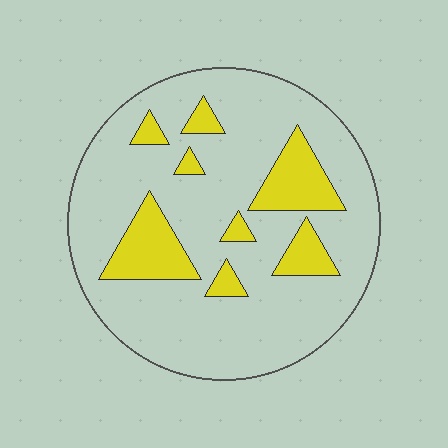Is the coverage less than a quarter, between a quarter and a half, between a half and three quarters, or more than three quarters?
Less than a quarter.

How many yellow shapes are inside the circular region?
8.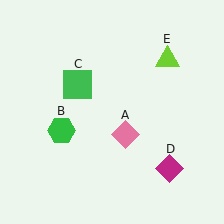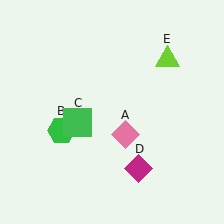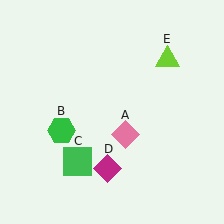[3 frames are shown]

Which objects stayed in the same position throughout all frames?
Pink diamond (object A) and green hexagon (object B) and lime triangle (object E) remained stationary.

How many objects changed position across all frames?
2 objects changed position: green square (object C), magenta diamond (object D).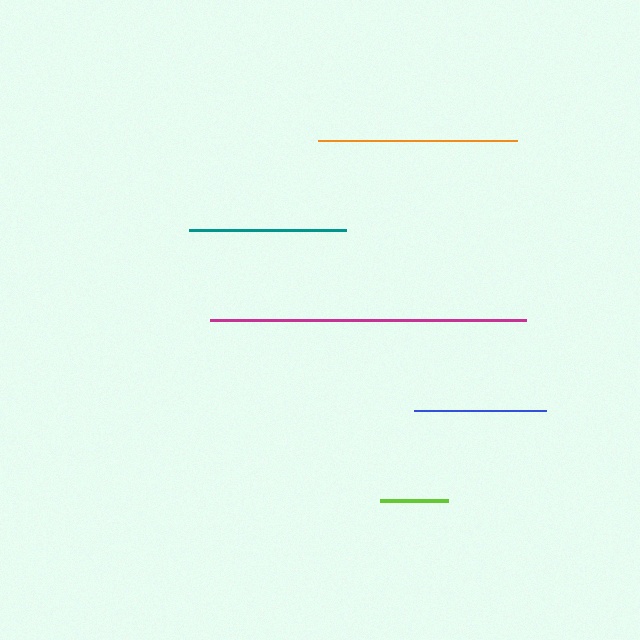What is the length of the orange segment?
The orange segment is approximately 199 pixels long.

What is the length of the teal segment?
The teal segment is approximately 157 pixels long.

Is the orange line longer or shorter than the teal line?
The orange line is longer than the teal line.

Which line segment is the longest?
The magenta line is the longest at approximately 317 pixels.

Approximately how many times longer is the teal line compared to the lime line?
The teal line is approximately 2.3 times the length of the lime line.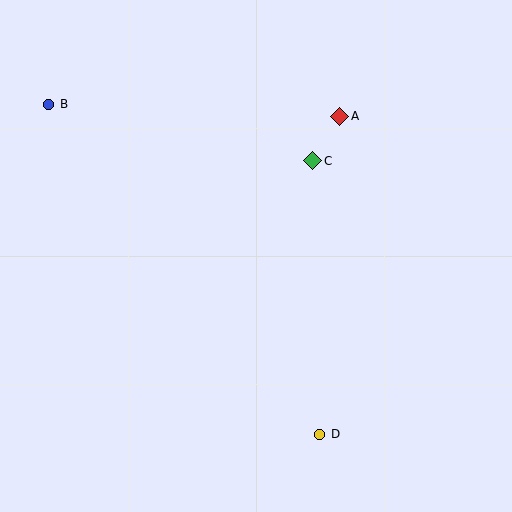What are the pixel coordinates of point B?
Point B is at (49, 104).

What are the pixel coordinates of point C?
Point C is at (313, 161).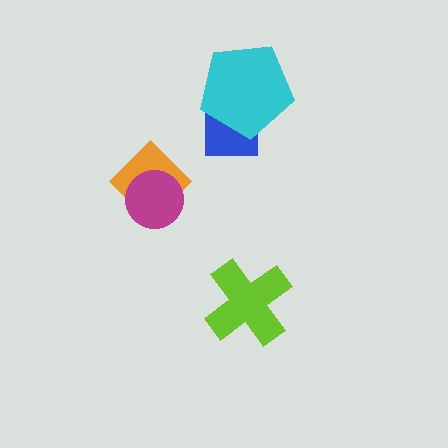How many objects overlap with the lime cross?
0 objects overlap with the lime cross.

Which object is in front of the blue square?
The cyan pentagon is in front of the blue square.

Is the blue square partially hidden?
Yes, it is partially covered by another shape.